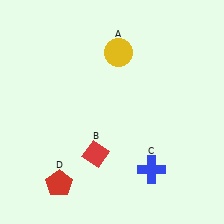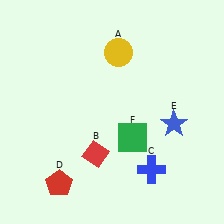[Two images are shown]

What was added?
A blue star (E), a green square (F) were added in Image 2.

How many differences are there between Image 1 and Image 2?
There are 2 differences between the two images.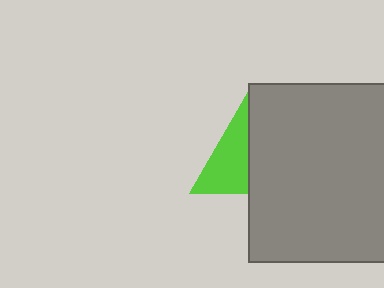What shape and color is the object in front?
The object in front is a gray square.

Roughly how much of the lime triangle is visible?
A small part of it is visible (roughly 42%).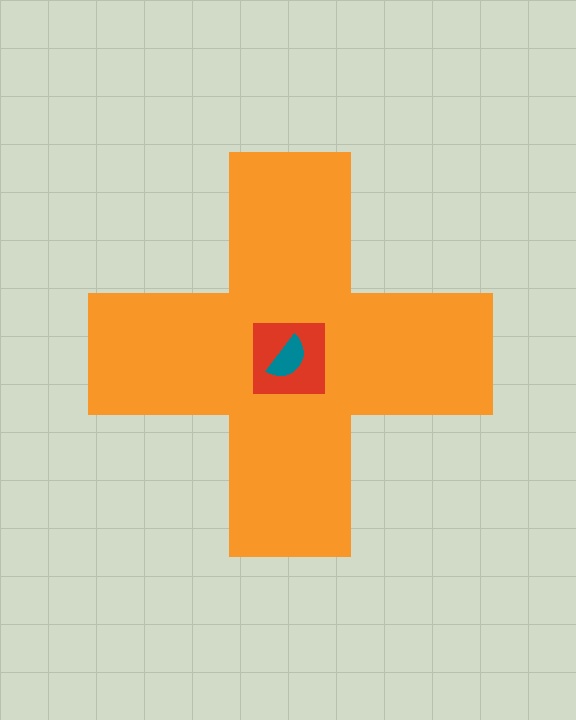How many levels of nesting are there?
3.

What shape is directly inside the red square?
The teal semicircle.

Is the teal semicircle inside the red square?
Yes.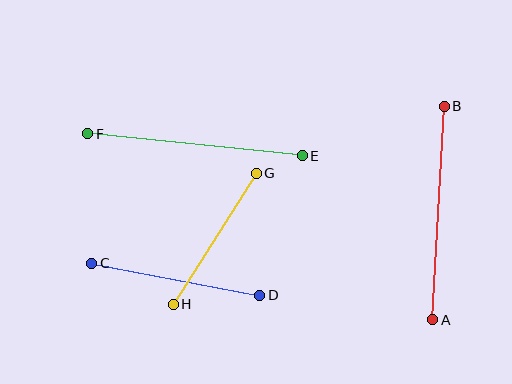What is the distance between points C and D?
The distance is approximately 171 pixels.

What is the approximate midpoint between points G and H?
The midpoint is at approximately (215, 239) pixels.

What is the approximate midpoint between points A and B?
The midpoint is at approximately (439, 213) pixels.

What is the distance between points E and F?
The distance is approximately 216 pixels.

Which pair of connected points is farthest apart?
Points E and F are farthest apart.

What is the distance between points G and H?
The distance is approximately 156 pixels.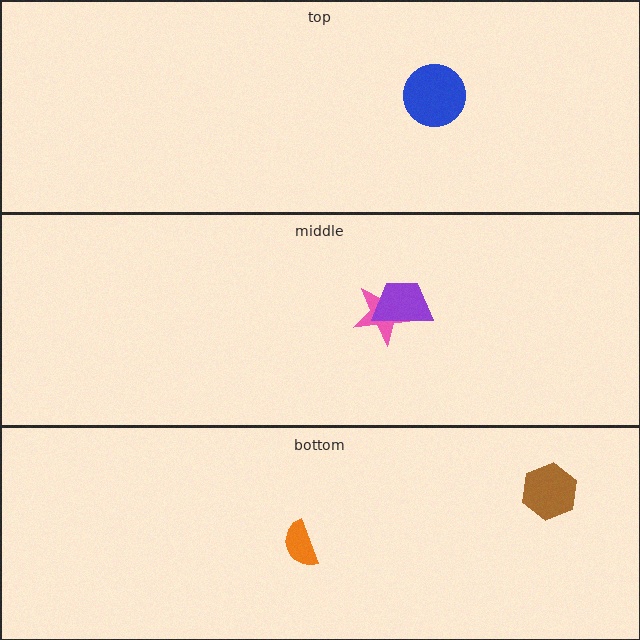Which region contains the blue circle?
The top region.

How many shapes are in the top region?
1.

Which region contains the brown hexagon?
The bottom region.